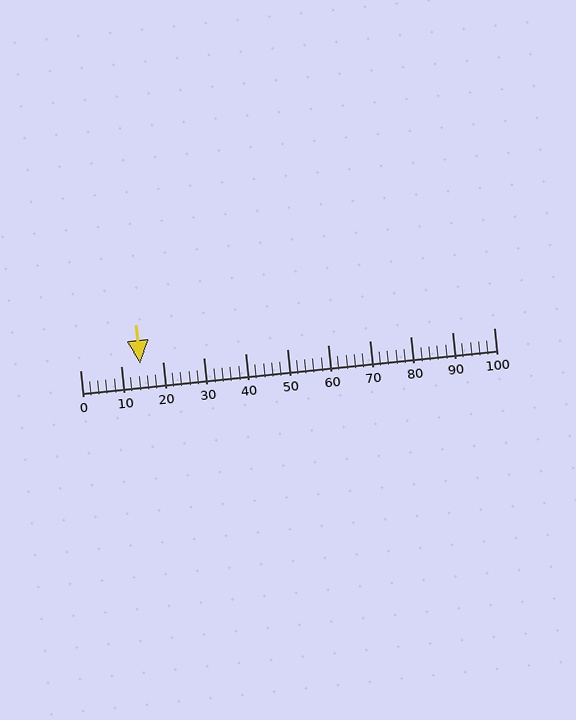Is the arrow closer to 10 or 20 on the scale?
The arrow is closer to 10.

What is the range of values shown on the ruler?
The ruler shows values from 0 to 100.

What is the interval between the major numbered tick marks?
The major tick marks are spaced 10 units apart.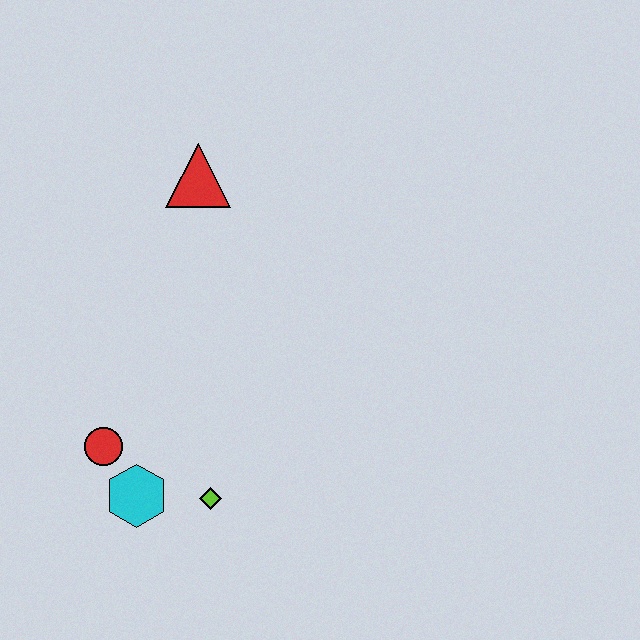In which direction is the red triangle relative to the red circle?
The red triangle is above the red circle.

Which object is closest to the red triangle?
The red circle is closest to the red triangle.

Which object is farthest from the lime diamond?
The red triangle is farthest from the lime diamond.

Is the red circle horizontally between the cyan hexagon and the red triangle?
No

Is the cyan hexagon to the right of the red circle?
Yes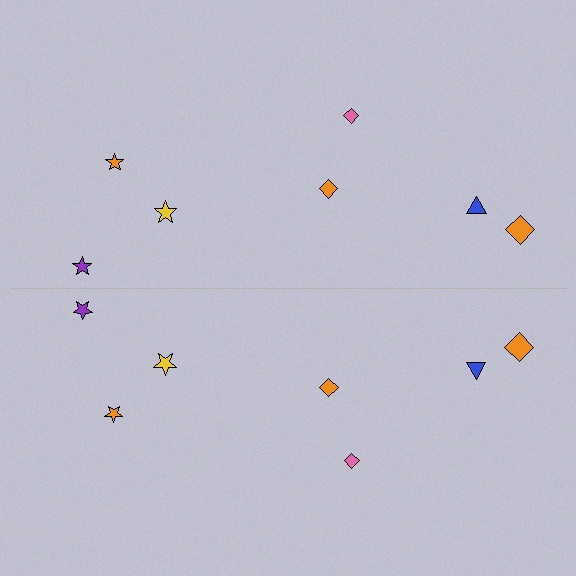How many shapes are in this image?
There are 14 shapes in this image.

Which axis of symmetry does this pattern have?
The pattern has a horizontal axis of symmetry running through the center of the image.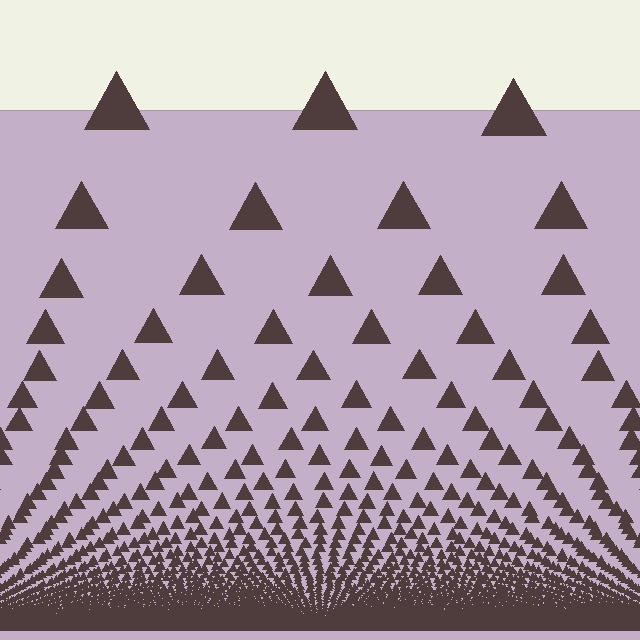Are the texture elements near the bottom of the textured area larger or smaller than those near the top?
Smaller. The gradient is inverted — elements near the bottom are smaller and denser.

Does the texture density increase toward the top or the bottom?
Density increases toward the bottom.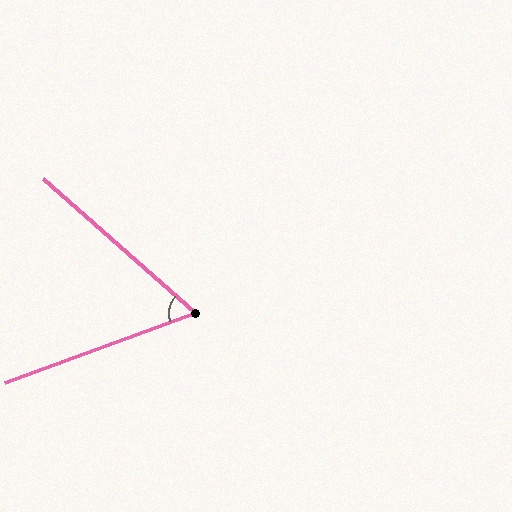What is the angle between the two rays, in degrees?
Approximately 62 degrees.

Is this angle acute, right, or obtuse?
It is acute.